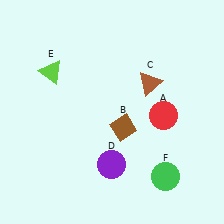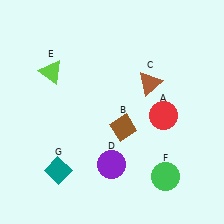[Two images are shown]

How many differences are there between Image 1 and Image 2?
There is 1 difference between the two images.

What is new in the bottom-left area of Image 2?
A teal diamond (G) was added in the bottom-left area of Image 2.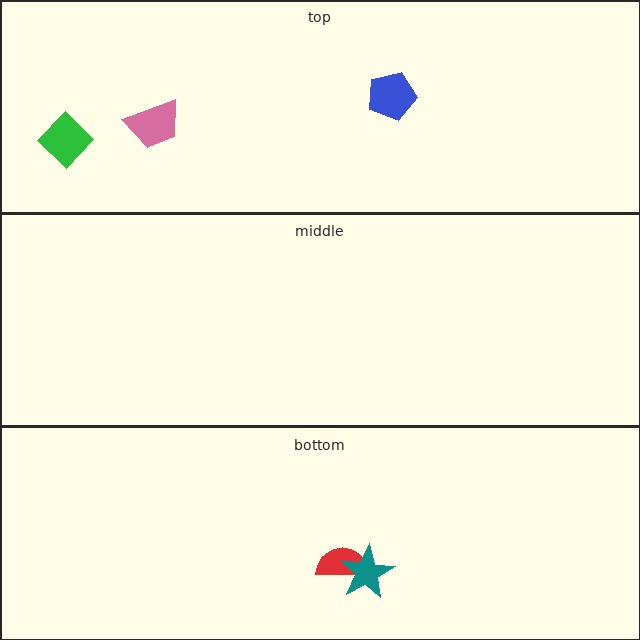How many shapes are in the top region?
3.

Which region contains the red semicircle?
The bottom region.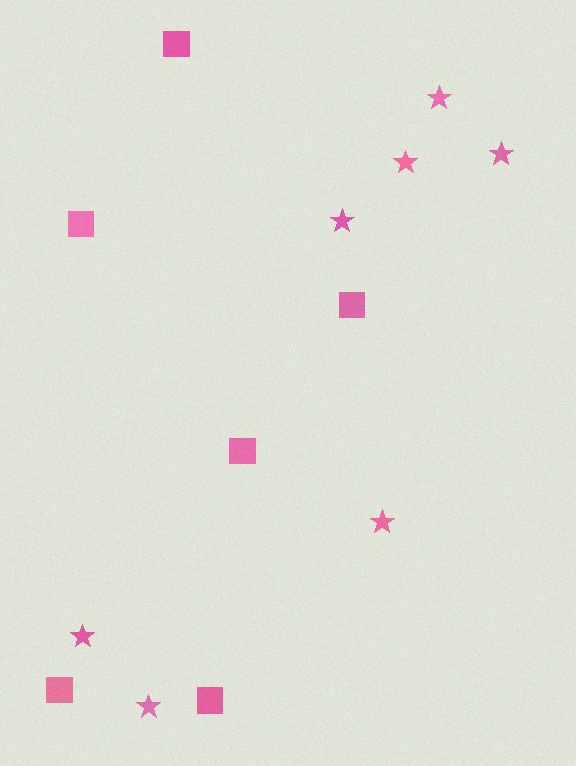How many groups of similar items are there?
There are 2 groups: one group of squares (6) and one group of stars (7).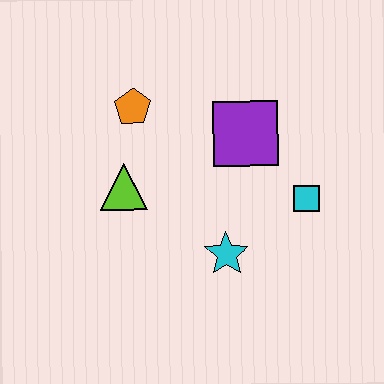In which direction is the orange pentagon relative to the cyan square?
The orange pentagon is to the left of the cyan square.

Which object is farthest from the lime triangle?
The cyan square is farthest from the lime triangle.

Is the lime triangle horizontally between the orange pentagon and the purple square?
No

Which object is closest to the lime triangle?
The orange pentagon is closest to the lime triangle.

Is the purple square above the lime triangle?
Yes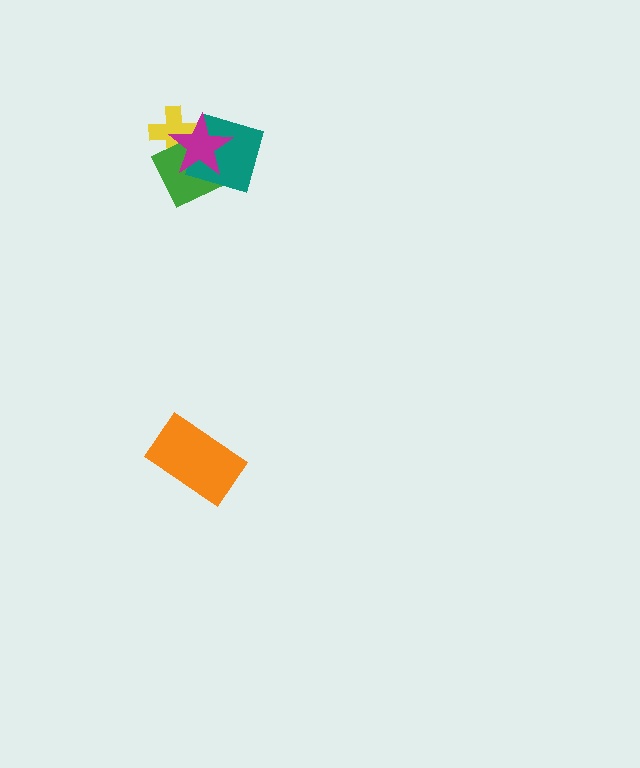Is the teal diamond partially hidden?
Yes, it is partially covered by another shape.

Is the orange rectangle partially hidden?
No, no other shape covers it.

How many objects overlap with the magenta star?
3 objects overlap with the magenta star.